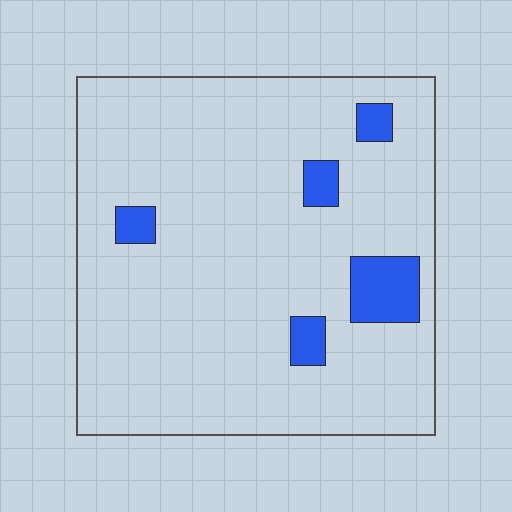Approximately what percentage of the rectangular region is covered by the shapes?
Approximately 10%.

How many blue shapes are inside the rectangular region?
5.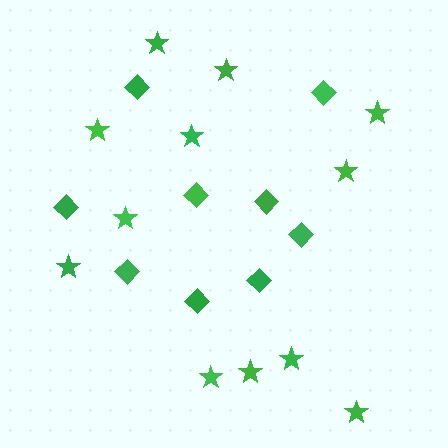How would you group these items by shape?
There are 2 groups: one group of diamonds (9) and one group of stars (12).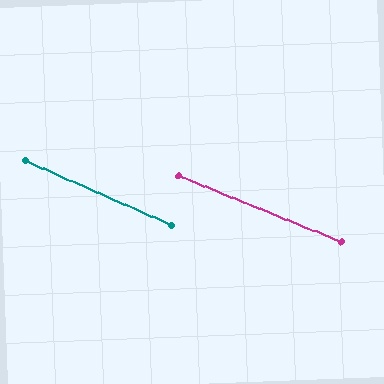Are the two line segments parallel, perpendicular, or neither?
Parallel — their directions differ by only 1.9°.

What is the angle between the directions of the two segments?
Approximately 2 degrees.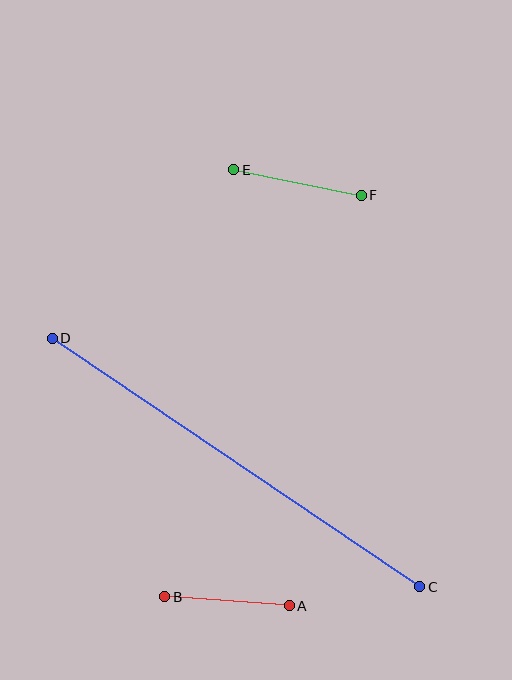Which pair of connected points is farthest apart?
Points C and D are farthest apart.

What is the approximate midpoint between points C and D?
The midpoint is at approximately (236, 463) pixels.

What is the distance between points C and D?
The distance is approximately 444 pixels.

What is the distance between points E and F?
The distance is approximately 130 pixels.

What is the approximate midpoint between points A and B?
The midpoint is at approximately (227, 601) pixels.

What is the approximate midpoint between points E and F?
The midpoint is at approximately (297, 183) pixels.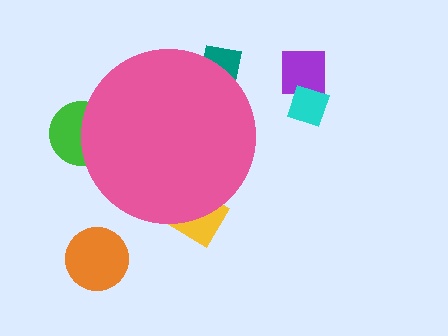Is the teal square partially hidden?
Yes, the teal square is partially hidden behind the pink circle.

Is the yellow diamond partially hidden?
Yes, the yellow diamond is partially hidden behind the pink circle.